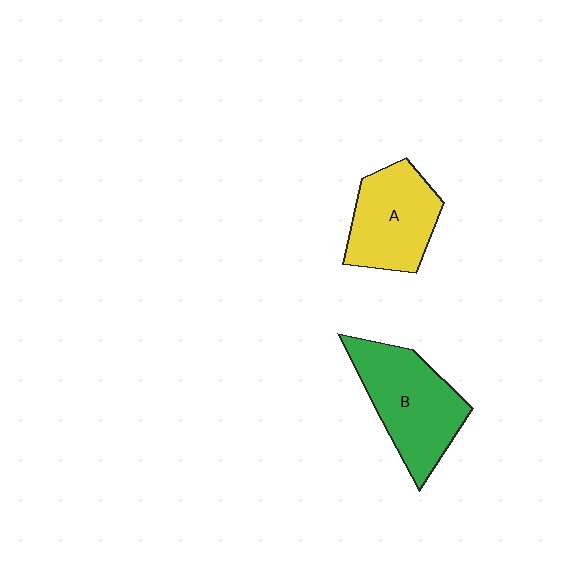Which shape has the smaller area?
Shape A (yellow).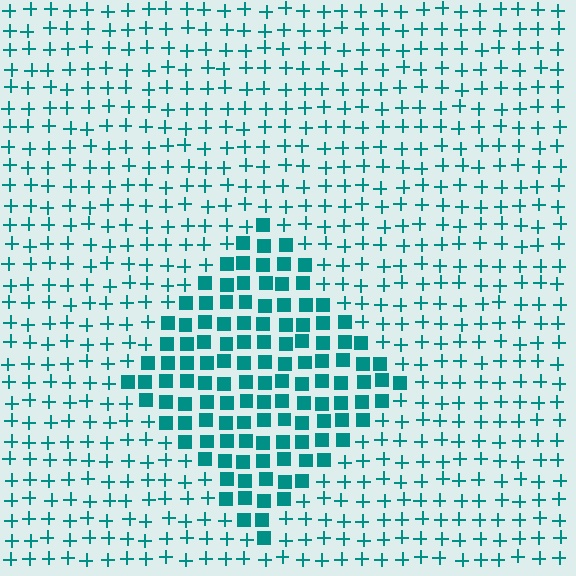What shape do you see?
I see a diamond.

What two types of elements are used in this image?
The image uses squares inside the diamond region and plus signs outside it.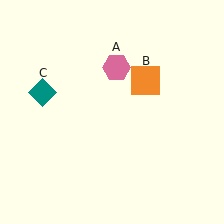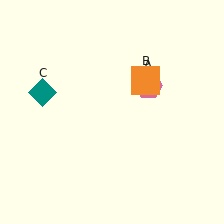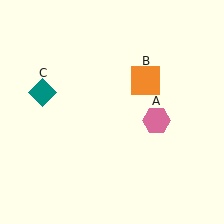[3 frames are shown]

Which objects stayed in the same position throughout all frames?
Orange square (object B) and teal diamond (object C) remained stationary.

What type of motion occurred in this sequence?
The pink hexagon (object A) rotated clockwise around the center of the scene.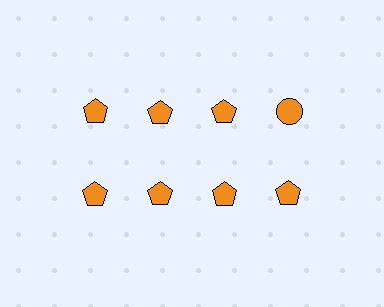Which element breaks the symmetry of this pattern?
The orange circle in the top row, second from right column breaks the symmetry. All other shapes are orange pentagons.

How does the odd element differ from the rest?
It has a different shape: circle instead of pentagon.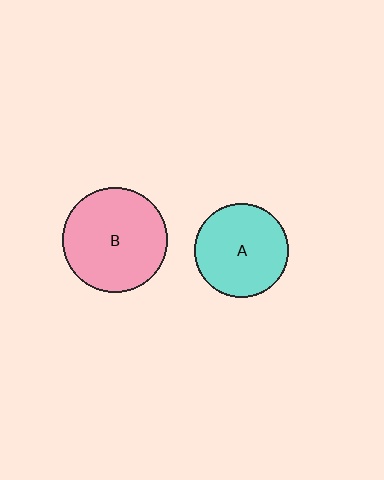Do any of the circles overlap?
No, none of the circles overlap.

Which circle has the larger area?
Circle B (pink).